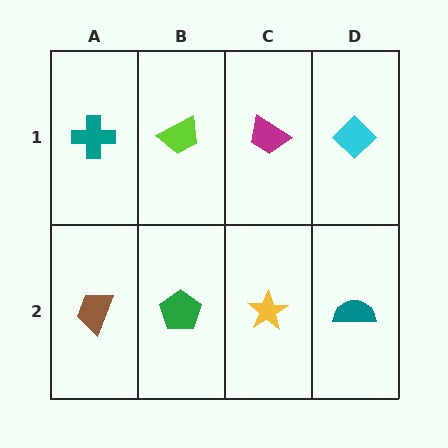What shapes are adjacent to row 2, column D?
A cyan diamond (row 1, column D), a yellow star (row 2, column C).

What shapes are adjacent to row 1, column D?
A teal semicircle (row 2, column D), a magenta trapezoid (row 1, column C).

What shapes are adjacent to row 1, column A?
A brown trapezoid (row 2, column A), a lime trapezoid (row 1, column B).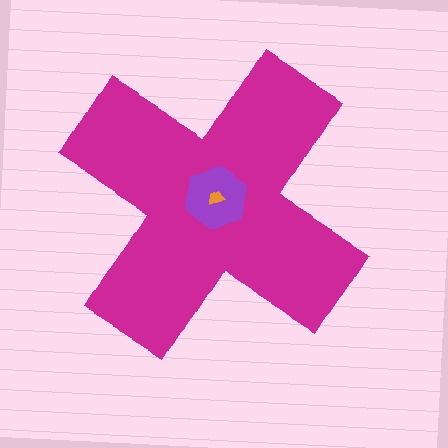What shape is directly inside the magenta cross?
The purple hexagon.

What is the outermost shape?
The magenta cross.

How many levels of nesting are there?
3.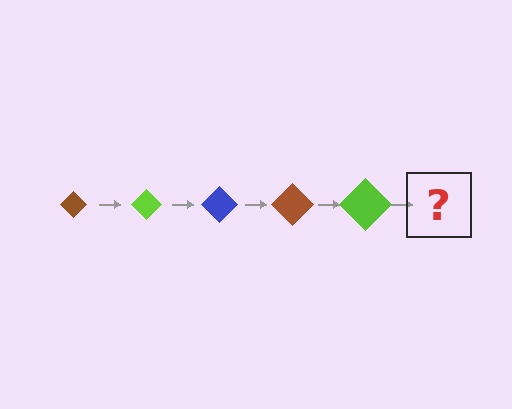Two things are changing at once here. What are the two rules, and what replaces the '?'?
The two rules are that the diamond grows larger each step and the color cycles through brown, lime, and blue. The '?' should be a blue diamond, larger than the previous one.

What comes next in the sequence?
The next element should be a blue diamond, larger than the previous one.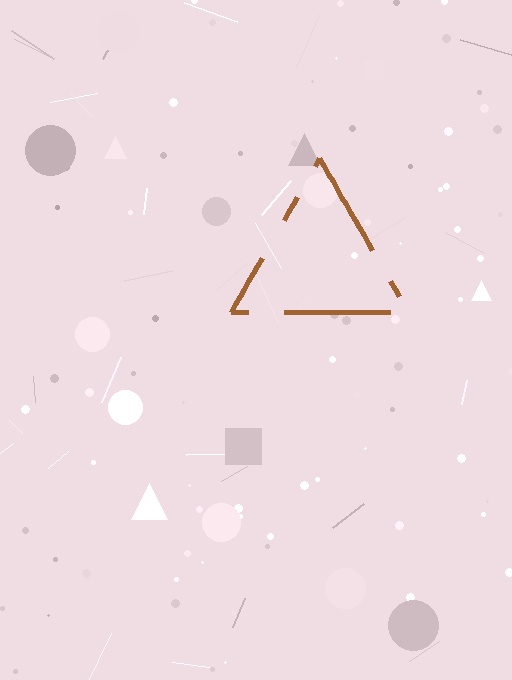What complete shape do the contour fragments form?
The contour fragments form a triangle.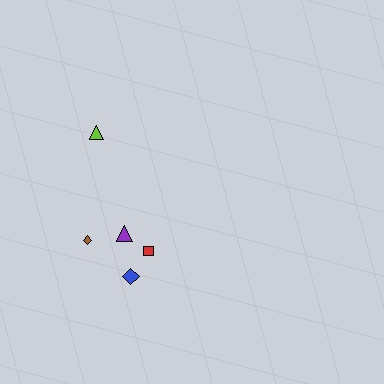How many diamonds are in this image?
There are 2 diamonds.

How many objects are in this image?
There are 5 objects.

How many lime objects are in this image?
There is 1 lime object.